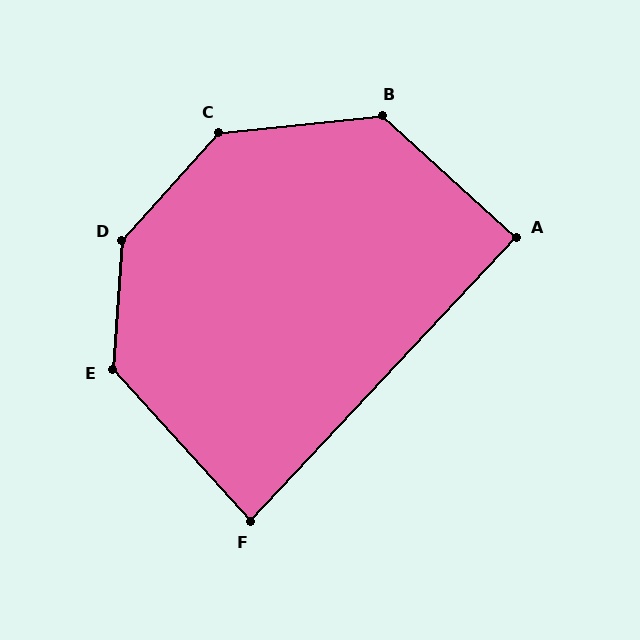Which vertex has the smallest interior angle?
F, at approximately 85 degrees.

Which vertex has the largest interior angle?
D, at approximately 142 degrees.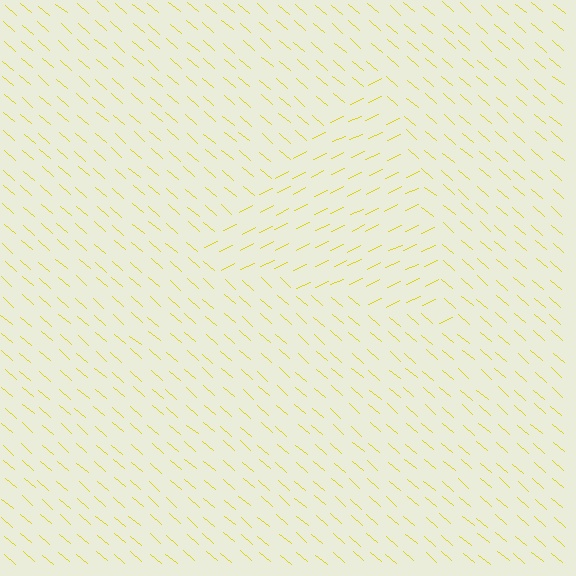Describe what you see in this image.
The image is filled with small yellow line segments. A triangle region in the image has lines oriented differently from the surrounding lines, creating a visible texture boundary.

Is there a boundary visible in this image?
Yes, there is a texture boundary formed by a change in line orientation.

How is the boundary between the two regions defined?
The boundary is defined purely by a change in line orientation (approximately 66 degrees difference). All lines are the same color and thickness.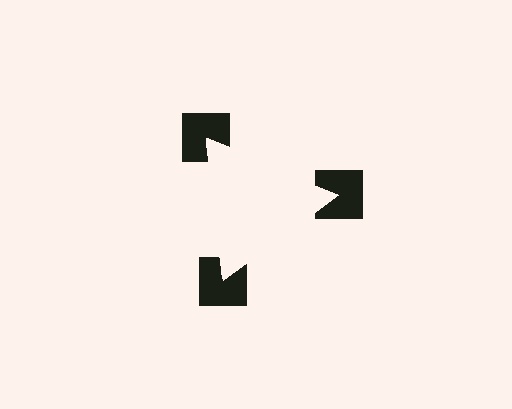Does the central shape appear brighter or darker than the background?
It typically appears slightly brighter than the background, even though no actual brightness change is drawn.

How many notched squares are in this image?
There are 3 — one at each vertex of the illusory triangle.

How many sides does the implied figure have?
3 sides.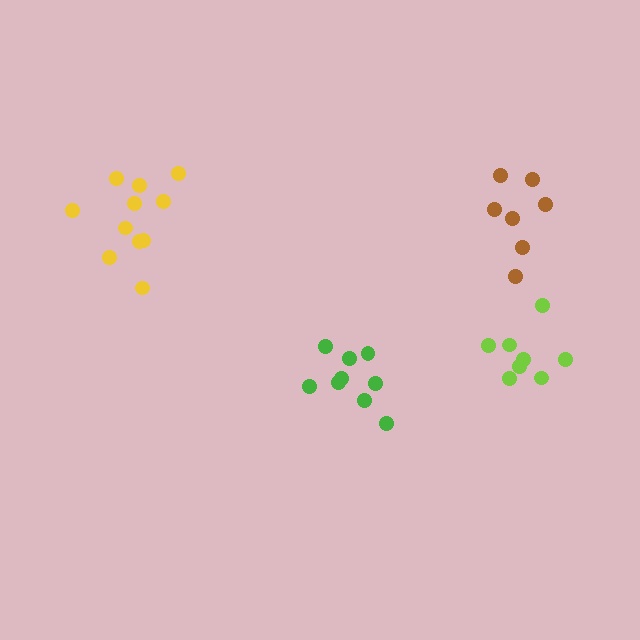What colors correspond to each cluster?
The clusters are colored: yellow, lime, green, brown.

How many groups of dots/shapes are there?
There are 4 groups.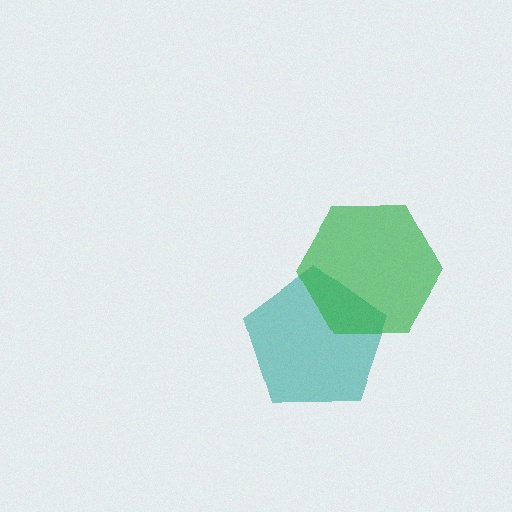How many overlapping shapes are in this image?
There are 2 overlapping shapes in the image.